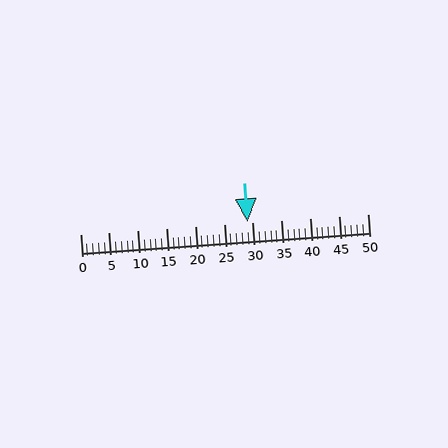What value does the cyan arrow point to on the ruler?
The cyan arrow points to approximately 29.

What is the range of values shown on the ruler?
The ruler shows values from 0 to 50.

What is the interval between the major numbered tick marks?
The major tick marks are spaced 5 units apart.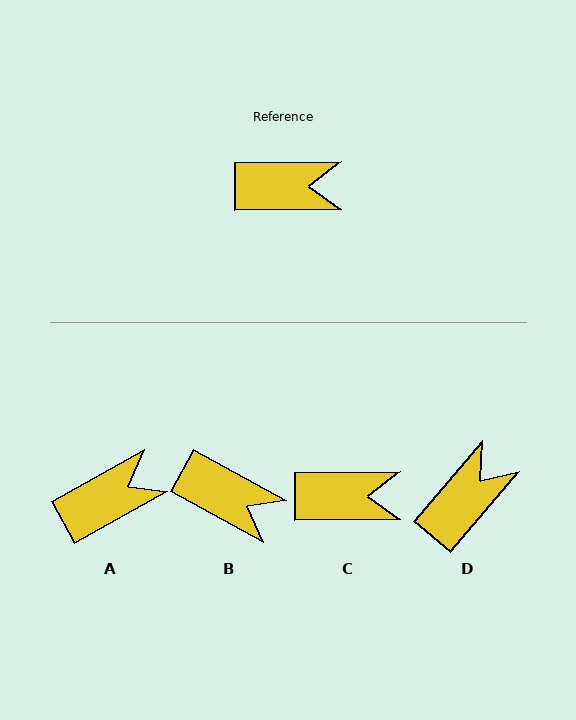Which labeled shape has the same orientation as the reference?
C.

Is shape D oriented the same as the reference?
No, it is off by about 49 degrees.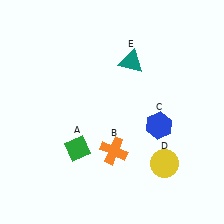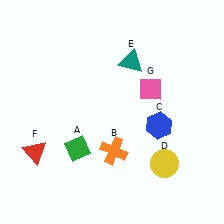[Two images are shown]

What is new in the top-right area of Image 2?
A pink diamond (G) was added in the top-right area of Image 2.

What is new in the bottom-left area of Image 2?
A red triangle (F) was added in the bottom-left area of Image 2.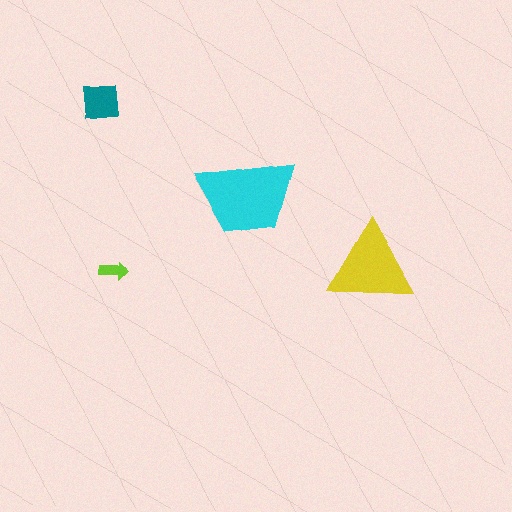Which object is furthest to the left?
The teal square is leftmost.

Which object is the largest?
The cyan trapezoid.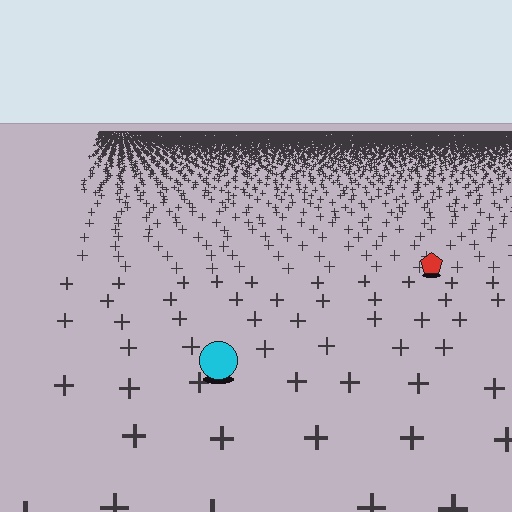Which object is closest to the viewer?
The cyan circle is closest. The texture marks near it are larger and more spread out.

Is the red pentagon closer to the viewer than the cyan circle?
No. The cyan circle is closer — you can tell from the texture gradient: the ground texture is coarser near it.